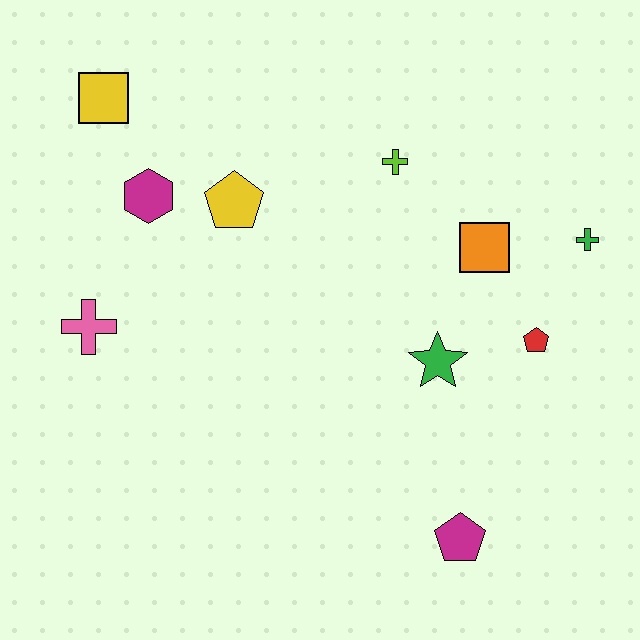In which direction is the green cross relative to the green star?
The green cross is to the right of the green star.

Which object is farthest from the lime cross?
The magenta pentagon is farthest from the lime cross.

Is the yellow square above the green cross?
Yes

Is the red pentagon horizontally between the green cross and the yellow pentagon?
Yes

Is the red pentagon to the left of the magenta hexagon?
No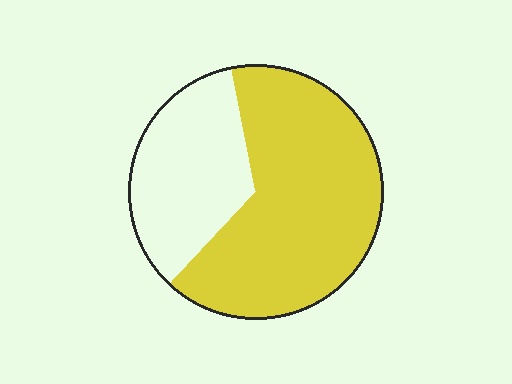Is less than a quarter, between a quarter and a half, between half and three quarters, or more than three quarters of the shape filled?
Between half and three quarters.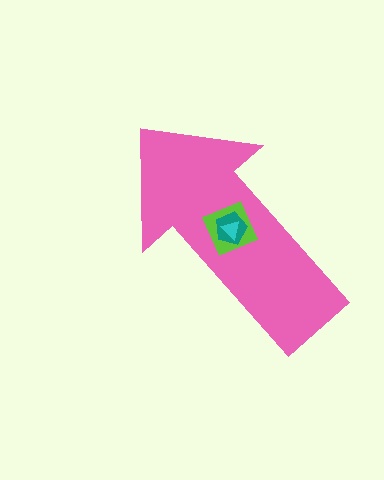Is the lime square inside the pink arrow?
Yes.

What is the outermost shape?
The pink arrow.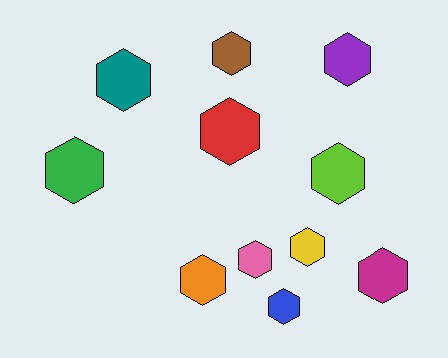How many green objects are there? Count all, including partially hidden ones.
There is 1 green object.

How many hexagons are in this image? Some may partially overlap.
There are 11 hexagons.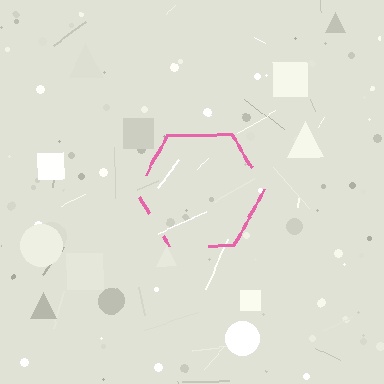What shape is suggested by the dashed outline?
The dashed outline suggests a hexagon.